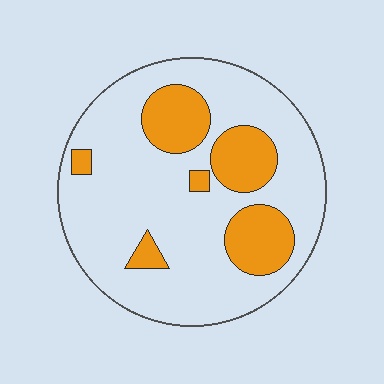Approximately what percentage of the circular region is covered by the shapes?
Approximately 25%.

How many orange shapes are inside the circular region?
6.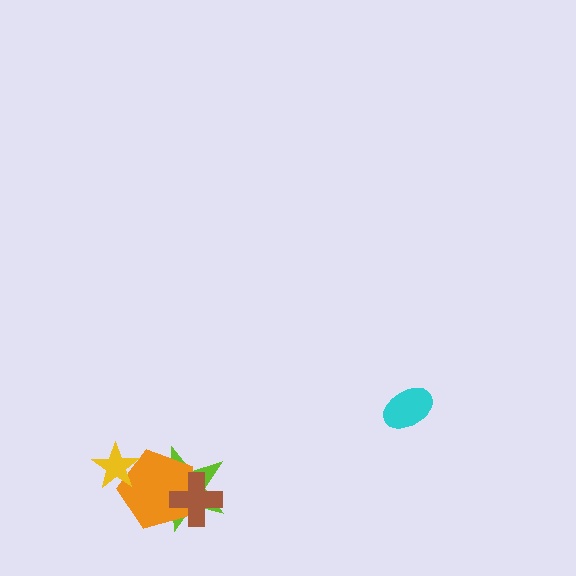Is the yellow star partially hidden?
No, no other shape covers it.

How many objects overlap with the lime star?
2 objects overlap with the lime star.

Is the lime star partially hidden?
Yes, it is partially covered by another shape.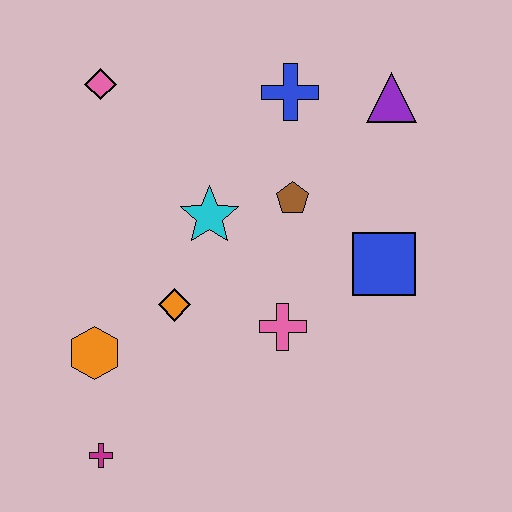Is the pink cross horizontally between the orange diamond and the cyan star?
No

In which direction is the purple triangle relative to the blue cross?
The purple triangle is to the right of the blue cross.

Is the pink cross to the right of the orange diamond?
Yes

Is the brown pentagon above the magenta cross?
Yes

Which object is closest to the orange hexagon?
The orange diamond is closest to the orange hexagon.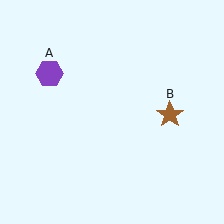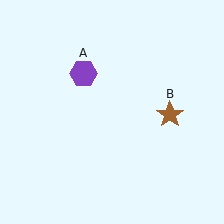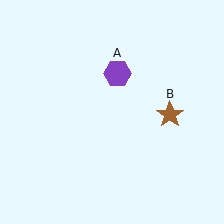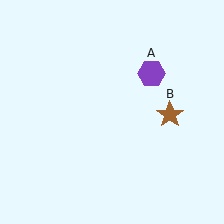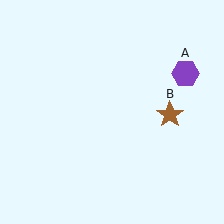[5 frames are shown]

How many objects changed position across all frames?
1 object changed position: purple hexagon (object A).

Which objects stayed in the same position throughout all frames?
Brown star (object B) remained stationary.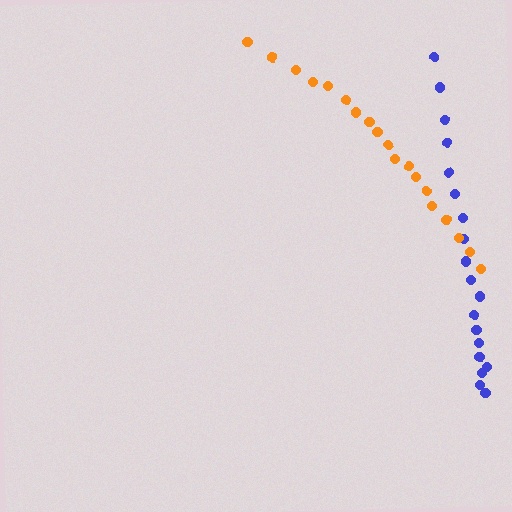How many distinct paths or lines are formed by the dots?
There are 2 distinct paths.